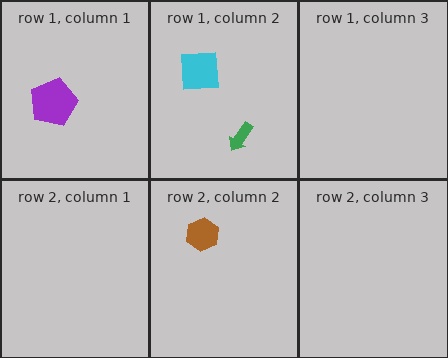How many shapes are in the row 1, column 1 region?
1.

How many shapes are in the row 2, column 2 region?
1.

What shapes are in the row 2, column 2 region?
The brown hexagon.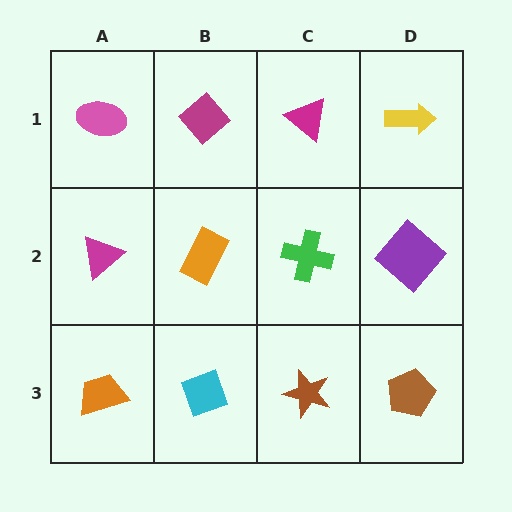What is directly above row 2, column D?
A yellow arrow.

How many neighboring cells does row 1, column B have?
3.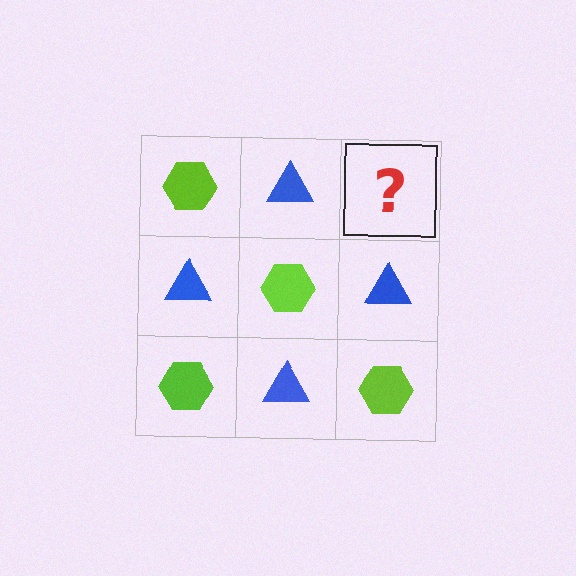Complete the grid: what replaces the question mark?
The question mark should be replaced with a lime hexagon.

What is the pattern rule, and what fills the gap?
The rule is that it alternates lime hexagon and blue triangle in a checkerboard pattern. The gap should be filled with a lime hexagon.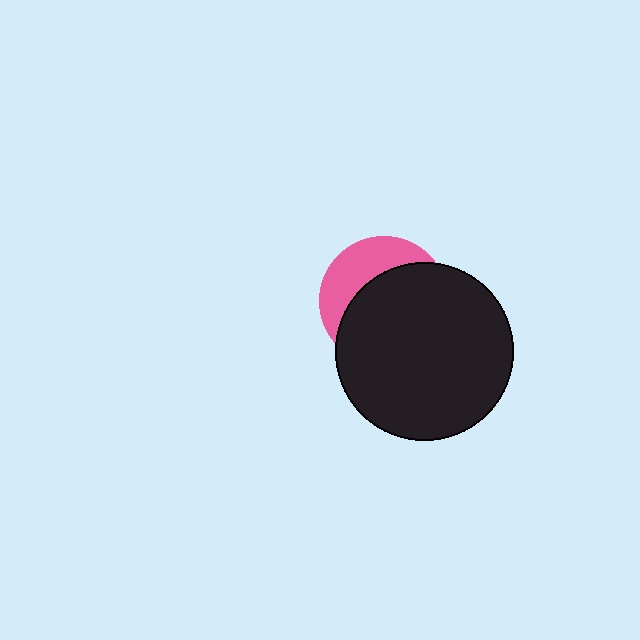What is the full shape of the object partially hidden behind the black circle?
The partially hidden object is a pink circle.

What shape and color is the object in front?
The object in front is a black circle.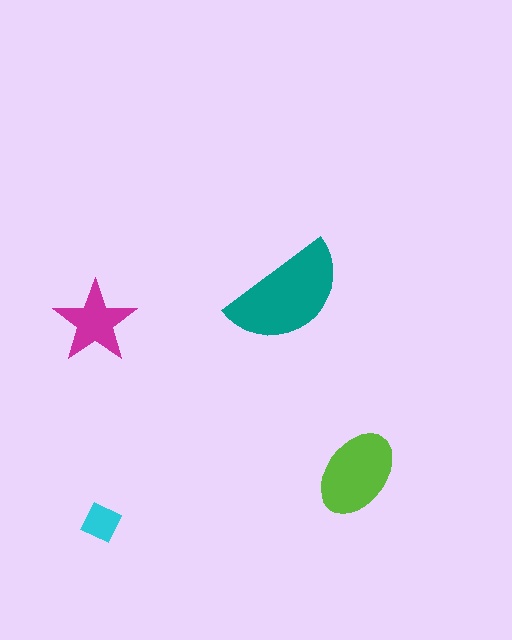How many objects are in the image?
There are 4 objects in the image.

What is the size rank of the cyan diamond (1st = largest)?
4th.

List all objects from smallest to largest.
The cyan diamond, the magenta star, the lime ellipse, the teal semicircle.